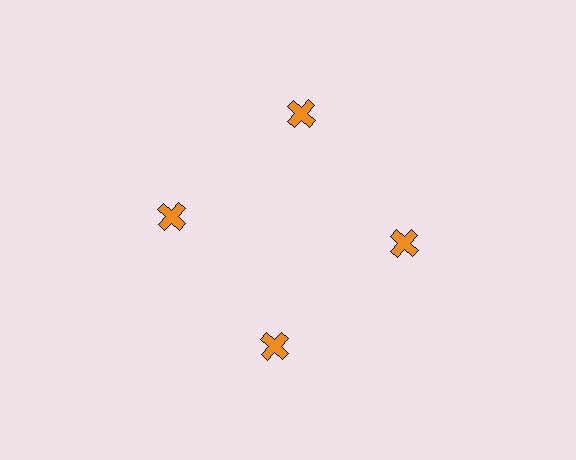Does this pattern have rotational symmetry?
Yes, this pattern has 4-fold rotational symmetry. It looks the same after rotating 90 degrees around the center.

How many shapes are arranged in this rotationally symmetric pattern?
There are 4 shapes, arranged in 4 groups of 1.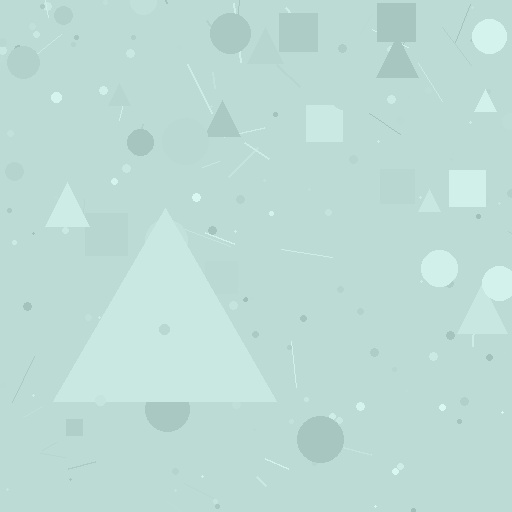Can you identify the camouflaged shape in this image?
The camouflaged shape is a triangle.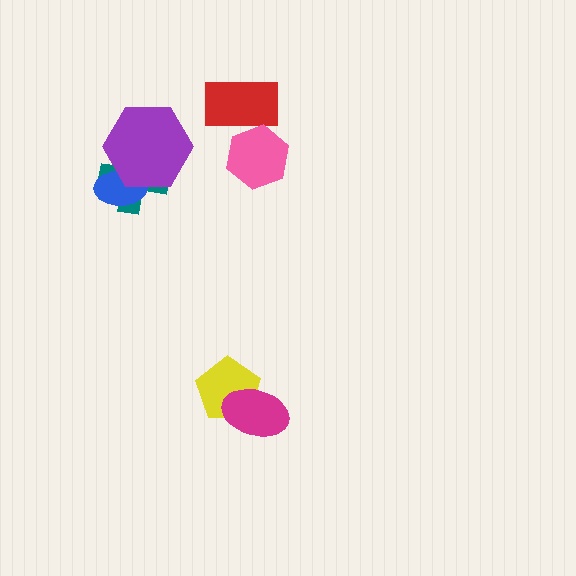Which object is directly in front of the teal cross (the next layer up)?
The blue ellipse is directly in front of the teal cross.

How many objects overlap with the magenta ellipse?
1 object overlaps with the magenta ellipse.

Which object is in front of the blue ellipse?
The purple hexagon is in front of the blue ellipse.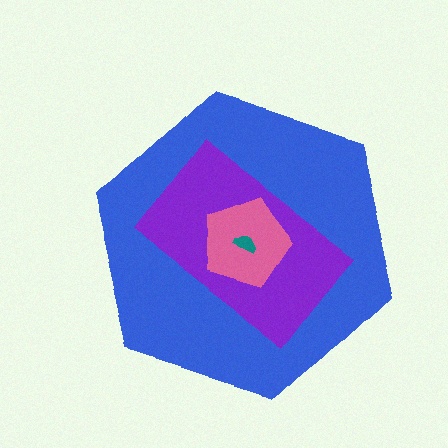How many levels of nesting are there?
4.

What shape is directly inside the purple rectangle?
The pink pentagon.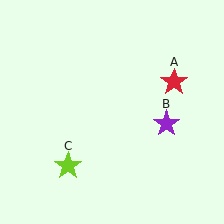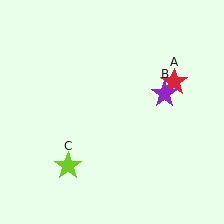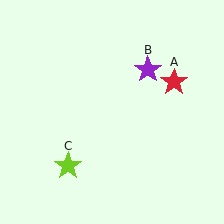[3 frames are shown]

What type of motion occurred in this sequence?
The purple star (object B) rotated counterclockwise around the center of the scene.